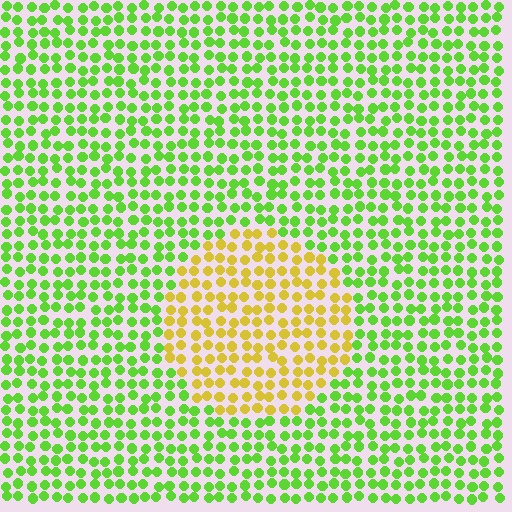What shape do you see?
I see a circle.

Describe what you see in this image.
The image is filled with small lime elements in a uniform arrangement. A circle-shaped region is visible where the elements are tinted to a slightly different hue, forming a subtle color boundary.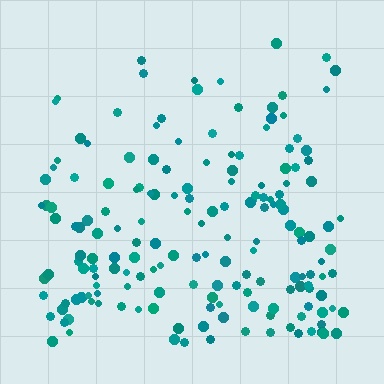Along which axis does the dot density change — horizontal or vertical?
Vertical.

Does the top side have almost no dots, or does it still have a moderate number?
Still a moderate number, just noticeably fewer than the bottom.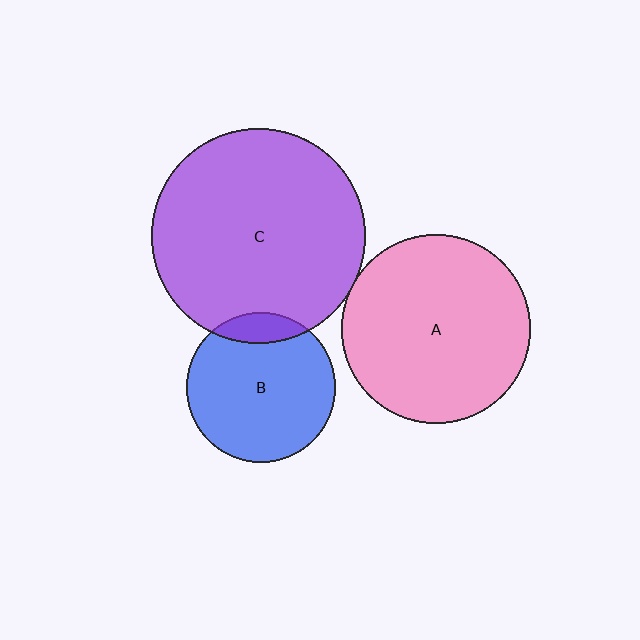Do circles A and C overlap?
Yes.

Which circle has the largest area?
Circle C (purple).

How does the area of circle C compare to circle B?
Approximately 2.1 times.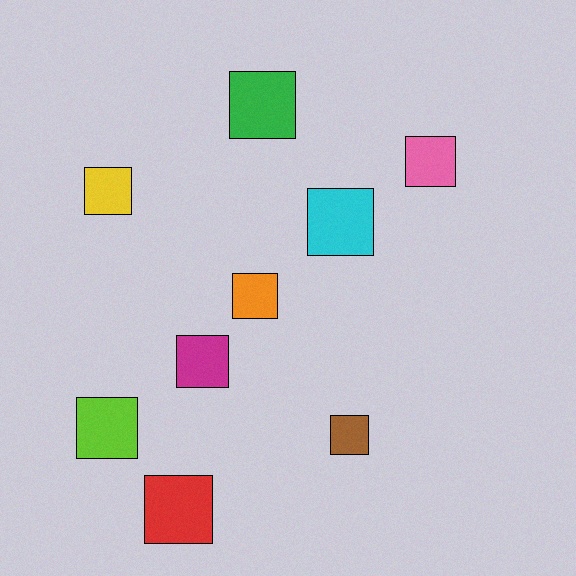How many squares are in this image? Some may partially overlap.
There are 9 squares.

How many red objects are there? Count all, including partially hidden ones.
There is 1 red object.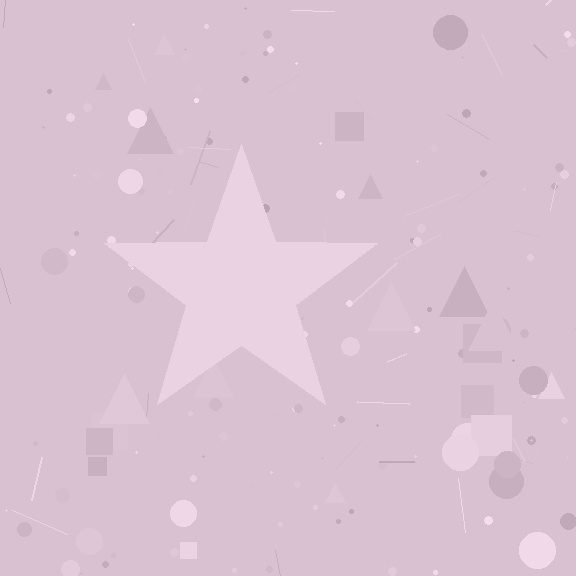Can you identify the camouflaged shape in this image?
The camouflaged shape is a star.